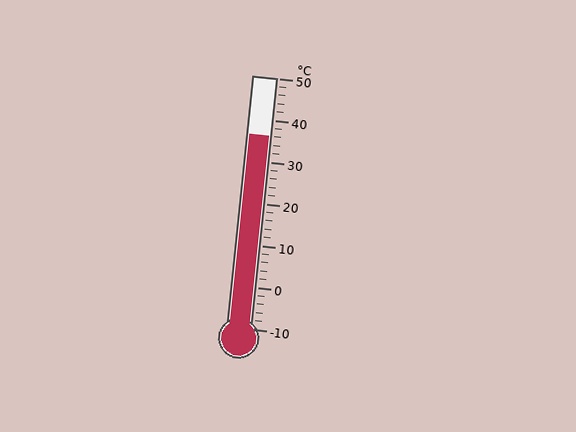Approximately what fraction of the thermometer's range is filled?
The thermometer is filled to approximately 75% of its range.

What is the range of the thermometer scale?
The thermometer scale ranges from -10°C to 50°C.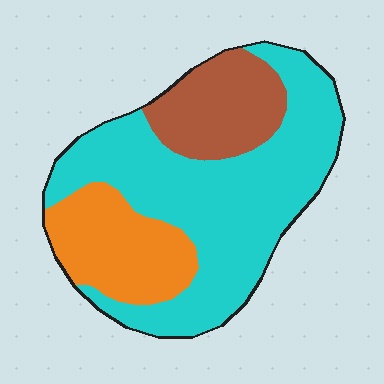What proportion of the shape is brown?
Brown covers roughly 20% of the shape.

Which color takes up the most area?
Cyan, at roughly 60%.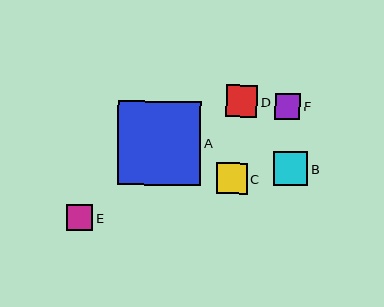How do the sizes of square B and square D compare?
Square B and square D are approximately the same size.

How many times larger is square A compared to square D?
Square A is approximately 2.7 times the size of square D.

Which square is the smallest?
Square F is the smallest with a size of approximately 26 pixels.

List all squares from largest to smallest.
From largest to smallest: A, B, D, C, E, F.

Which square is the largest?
Square A is the largest with a size of approximately 84 pixels.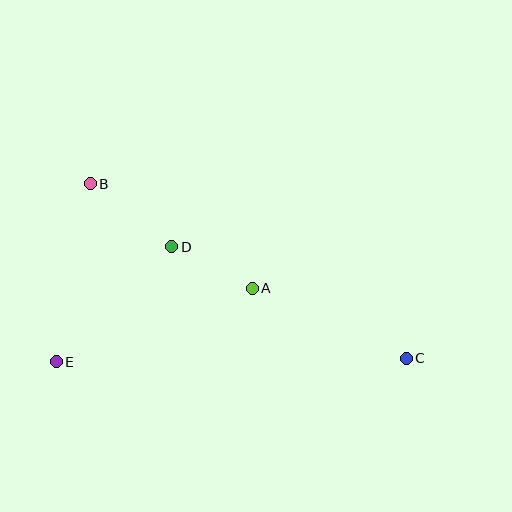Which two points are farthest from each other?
Points B and C are farthest from each other.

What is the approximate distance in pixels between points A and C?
The distance between A and C is approximately 169 pixels.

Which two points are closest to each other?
Points A and D are closest to each other.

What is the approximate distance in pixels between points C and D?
The distance between C and D is approximately 260 pixels.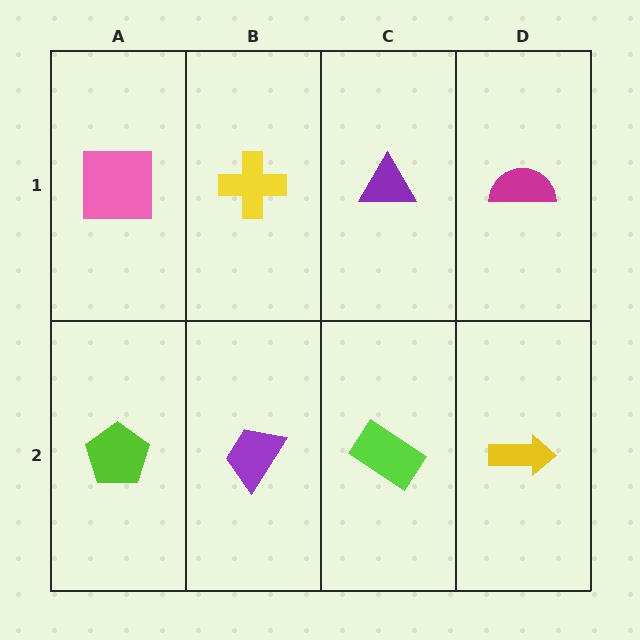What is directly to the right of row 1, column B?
A purple triangle.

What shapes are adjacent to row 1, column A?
A lime pentagon (row 2, column A), a yellow cross (row 1, column B).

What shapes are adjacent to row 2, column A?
A pink square (row 1, column A), a purple trapezoid (row 2, column B).